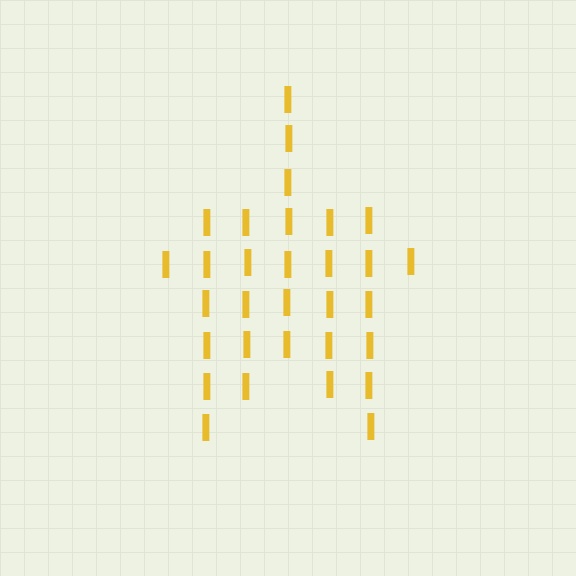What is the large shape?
The large shape is a star.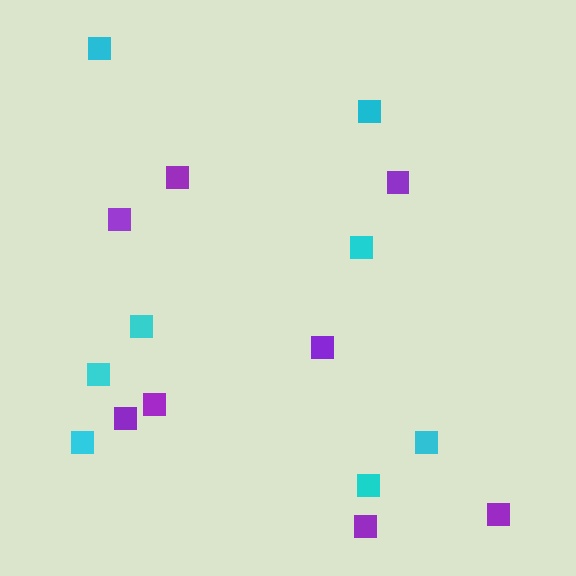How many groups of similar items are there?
There are 2 groups: one group of purple squares (8) and one group of cyan squares (8).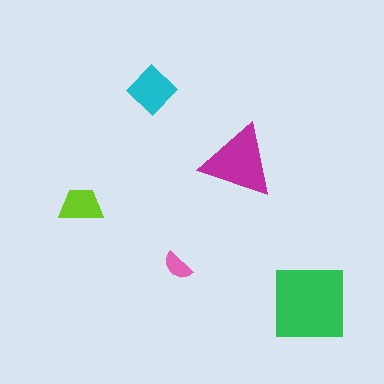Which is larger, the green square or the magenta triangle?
The green square.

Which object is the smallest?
The pink semicircle.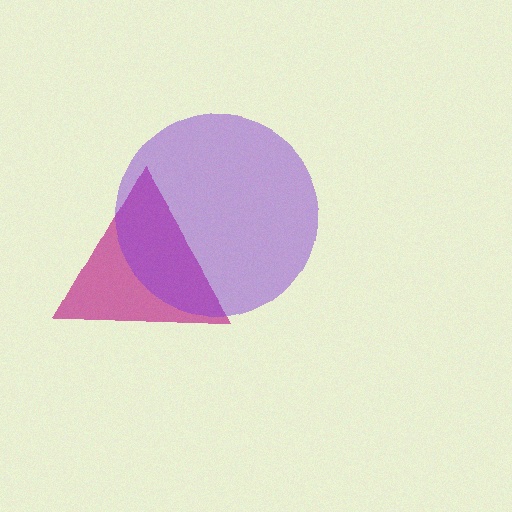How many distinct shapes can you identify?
There are 2 distinct shapes: a magenta triangle, a purple circle.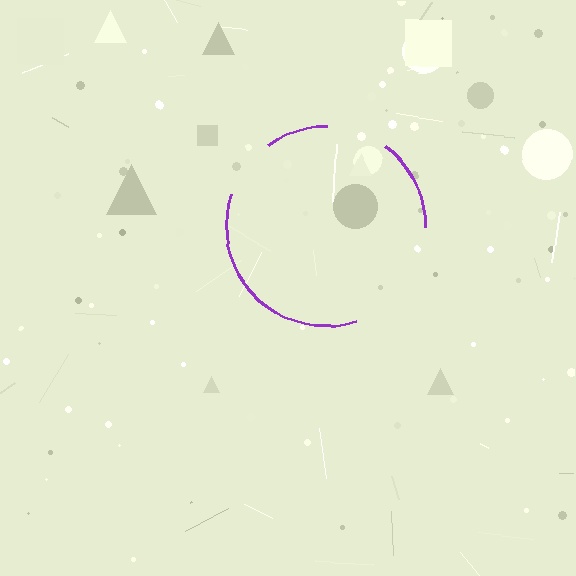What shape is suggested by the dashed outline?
The dashed outline suggests a circle.